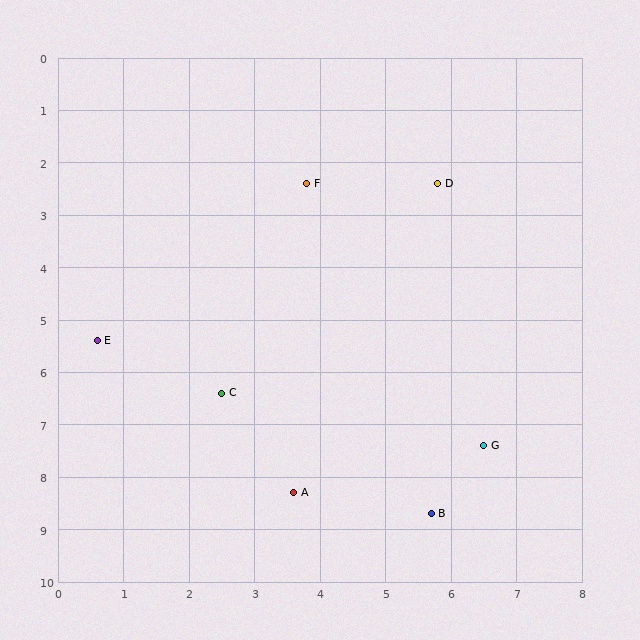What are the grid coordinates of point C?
Point C is at approximately (2.5, 6.4).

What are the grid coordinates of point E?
Point E is at approximately (0.6, 5.4).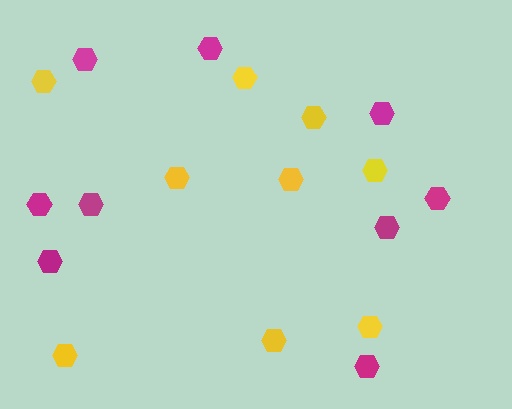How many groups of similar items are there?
There are 2 groups: one group of yellow hexagons (9) and one group of magenta hexagons (9).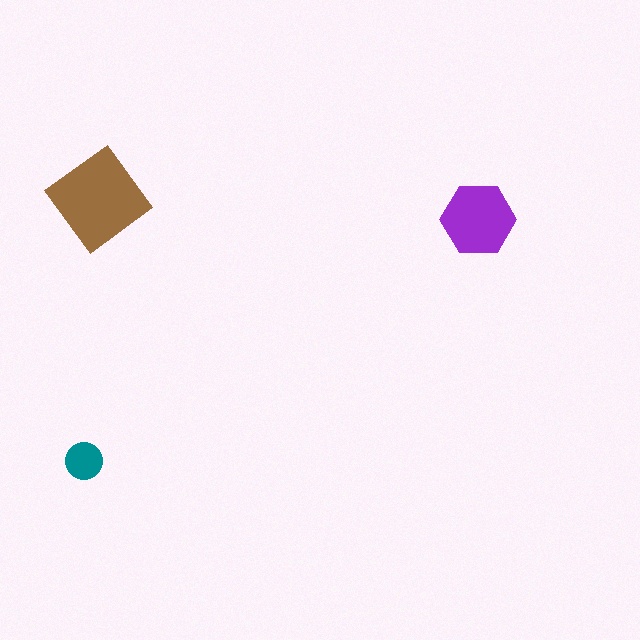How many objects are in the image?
There are 3 objects in the image.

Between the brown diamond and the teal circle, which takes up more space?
The brown diamond.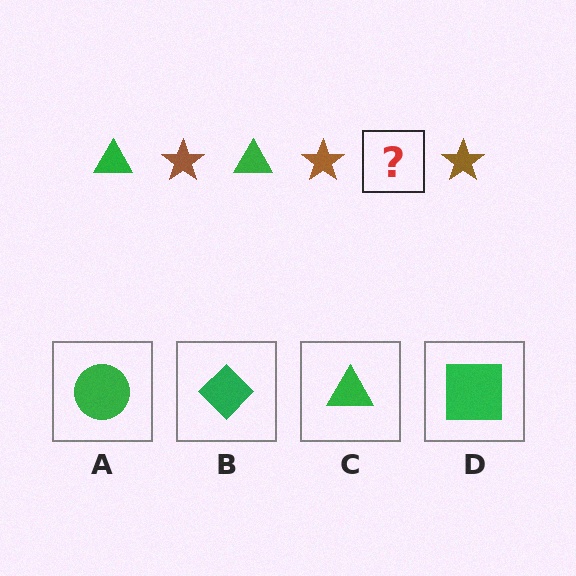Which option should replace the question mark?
Option C.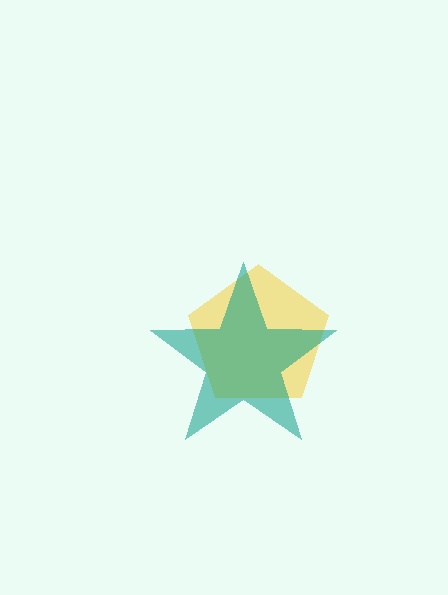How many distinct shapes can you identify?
There are 2 distinct shapes: a yellow pentagon, a teal star.